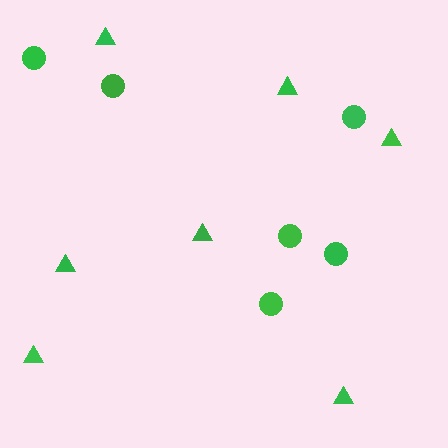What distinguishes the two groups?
There are 2 groups: one group of triangles (7) and one group of circles (6).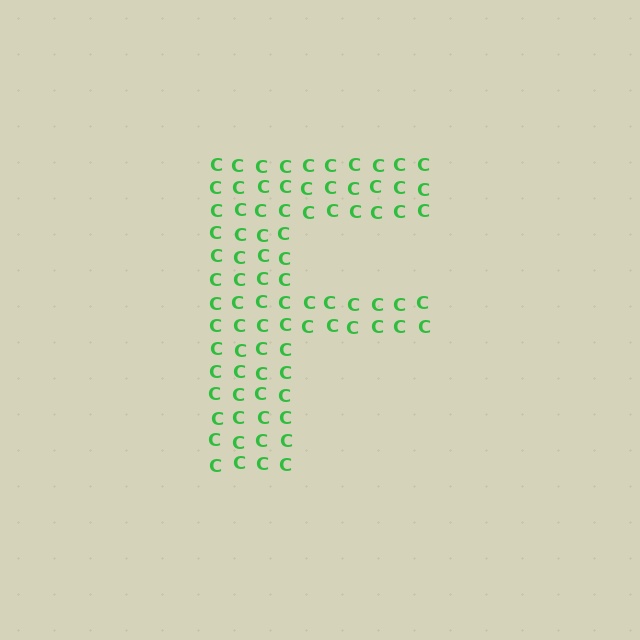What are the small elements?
The small elements are letter C's.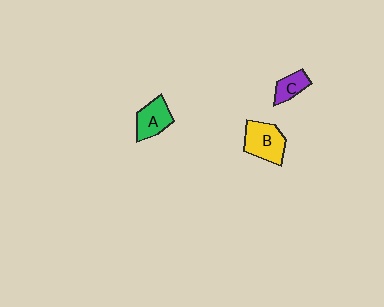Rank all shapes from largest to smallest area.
From largest to smallest: B (yellow), A (green), C (purple).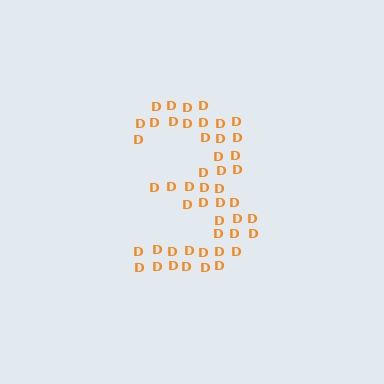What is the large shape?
The large shape is the digit 3.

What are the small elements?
The small elements are letter D's.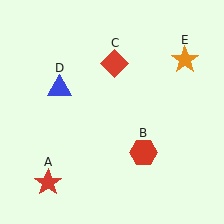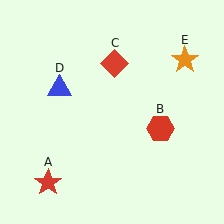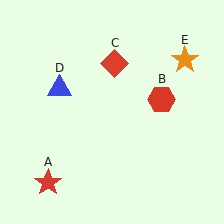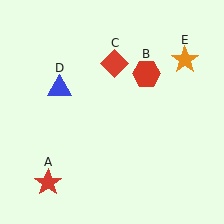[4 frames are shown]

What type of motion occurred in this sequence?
The red hexagon (object B) rotated counterclockwise around the center of the scene.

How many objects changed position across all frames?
1 object changed position: red hexagon (object B).